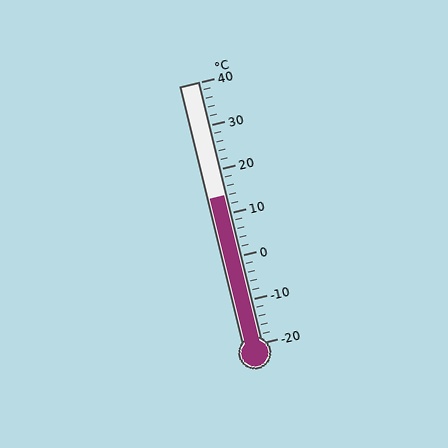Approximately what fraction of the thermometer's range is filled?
The thermometer is filled to approximately 55% of its range.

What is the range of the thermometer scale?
The thermometer scale ranges from -20°C to 40°C.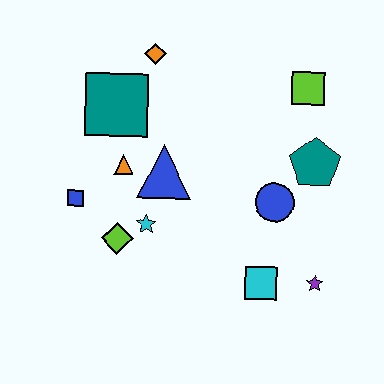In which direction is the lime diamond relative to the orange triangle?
The lime diamond is below the orange triangle.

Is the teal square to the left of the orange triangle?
Yes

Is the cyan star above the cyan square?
Yes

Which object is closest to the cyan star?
The lime diamond is closest to the cyan star.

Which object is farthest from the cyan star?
The lime square is farthest from the cyan star.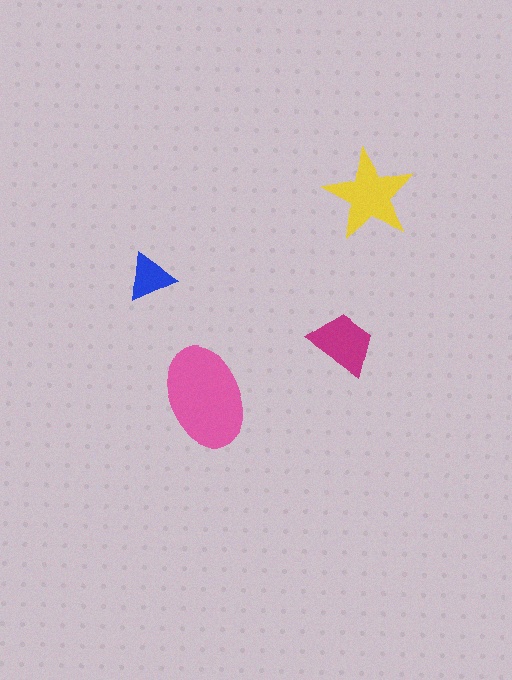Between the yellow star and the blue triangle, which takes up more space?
The yellow star.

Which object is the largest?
The pink ellipse.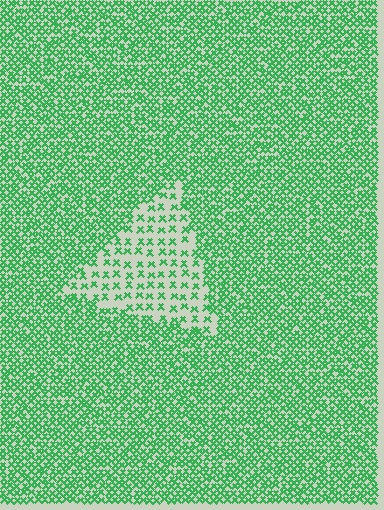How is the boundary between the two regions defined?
The boundary is defined by a change in element density (approximately 2.6x ratio). All elements are the same color, size, and shape.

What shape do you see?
I see a triangle.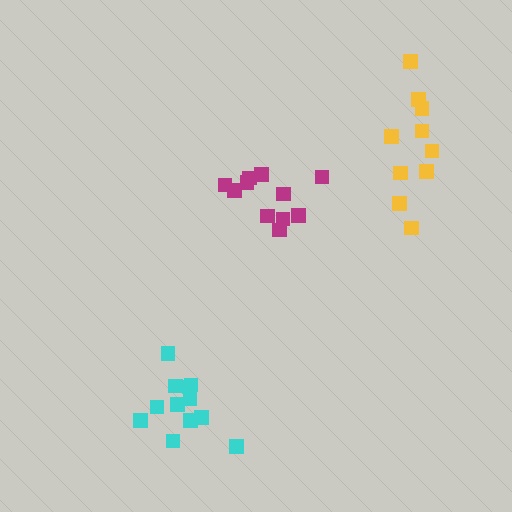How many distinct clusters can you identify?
There are 3 distinct clusters.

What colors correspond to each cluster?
The clusters are colored: cyan, magenta, yellow.